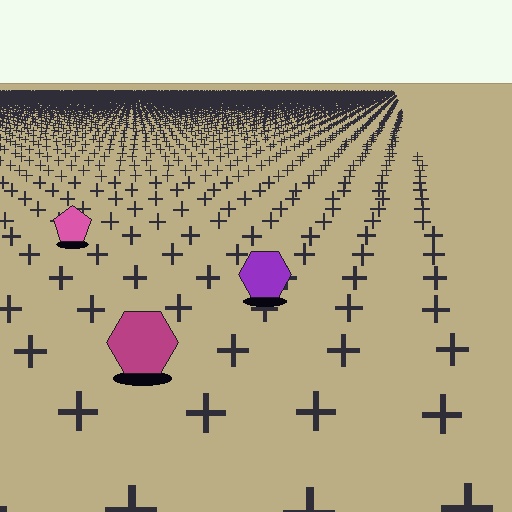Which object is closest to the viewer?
The magenta hexagon is closest. The texture marks near it are larger and more spread out.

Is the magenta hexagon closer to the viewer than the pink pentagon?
Yes. The magenta hexagon is closer — you can tell from the texture gradient: the ground texture is coarser near it.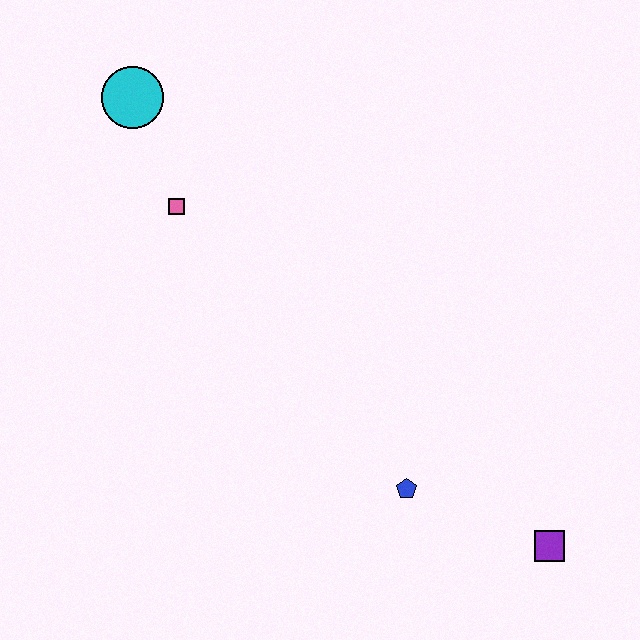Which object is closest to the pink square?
The cyan circle is closest to the pink square.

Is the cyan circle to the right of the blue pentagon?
No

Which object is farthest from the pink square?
The purple square is farthest from the pink square.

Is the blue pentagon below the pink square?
Yes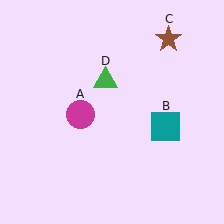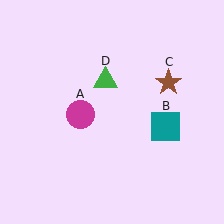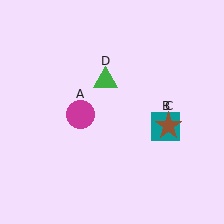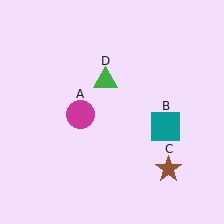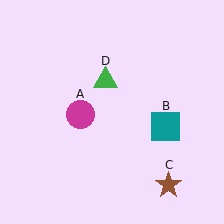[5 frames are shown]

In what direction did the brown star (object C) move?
The brown star (object C) moved down.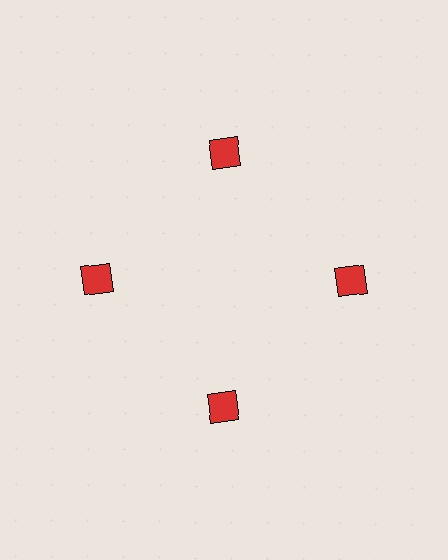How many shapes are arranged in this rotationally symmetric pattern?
There are 4 shapes, arranged in 4 groups of 1.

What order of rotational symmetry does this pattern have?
This pattern has 4-fold rotational symmetry.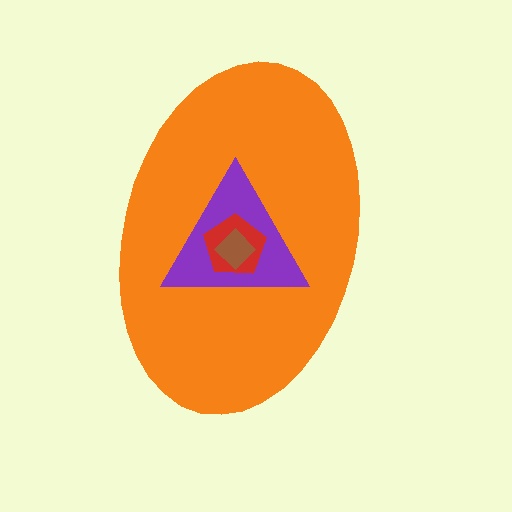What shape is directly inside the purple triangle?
The red pentagon.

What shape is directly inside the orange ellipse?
The purple triangle.